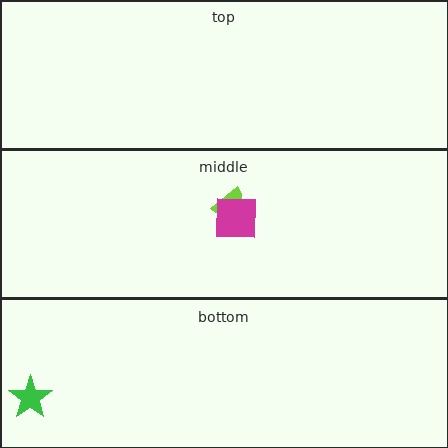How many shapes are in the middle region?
2.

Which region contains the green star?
The bottom region.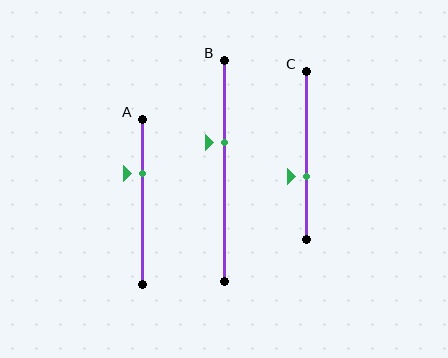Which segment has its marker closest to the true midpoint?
Segment C has its marker closest to the true midpoint.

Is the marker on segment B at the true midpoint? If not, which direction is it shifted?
No, the marker on segment B is shifted upward by about 13% of the segment length.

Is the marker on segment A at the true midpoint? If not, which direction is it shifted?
No, the marker on segment A is shifted upward by about 17% of the segment length.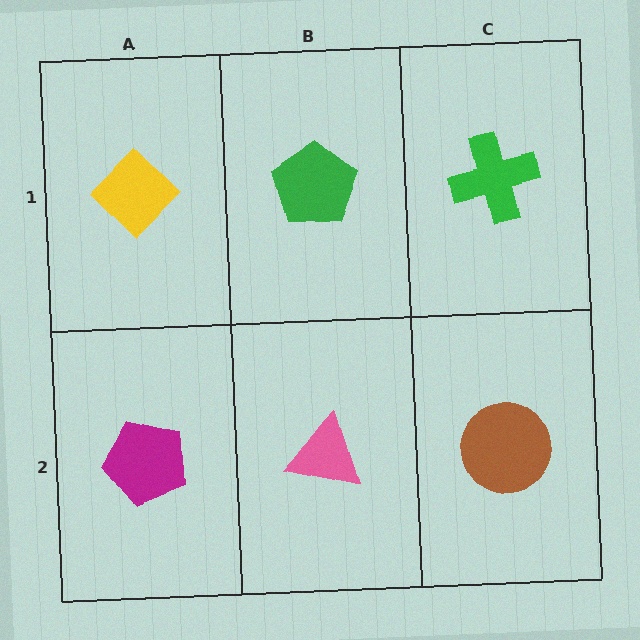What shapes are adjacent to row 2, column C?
A green cross (row 1, column C), a pink triangle (row 2, column B).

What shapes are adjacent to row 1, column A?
A magenta pentagon (row 2, column A), a green pentagon (row 1, column B).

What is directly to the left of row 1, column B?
A yellow diamond.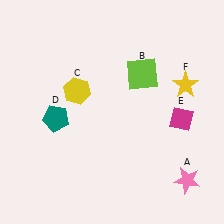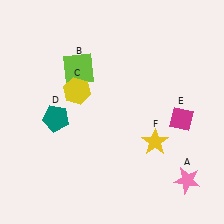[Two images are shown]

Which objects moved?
The objects that moved are: the lime square (B), the yellow star (F).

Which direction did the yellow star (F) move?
The yellow star (F) moved down.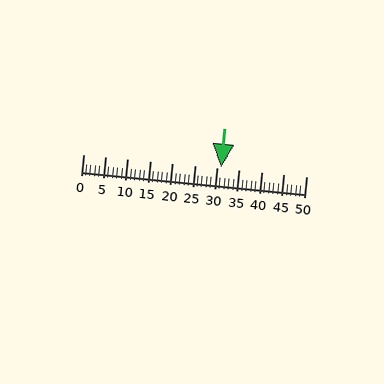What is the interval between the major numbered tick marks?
The major tick marks are spaced 5 units apart.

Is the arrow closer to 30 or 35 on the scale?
The arrow is closer to 30.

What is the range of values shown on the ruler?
The ruler shows values from 0 to 50.